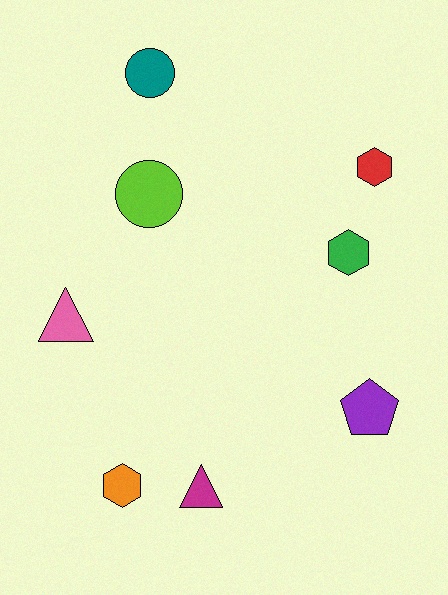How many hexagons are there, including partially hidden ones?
There are 3 hexagons.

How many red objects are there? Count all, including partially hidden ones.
There is 1 red object.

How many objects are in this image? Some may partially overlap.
There are 8 objects.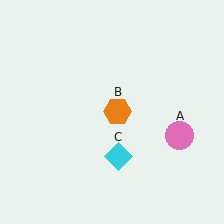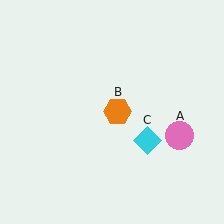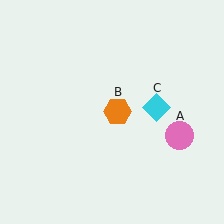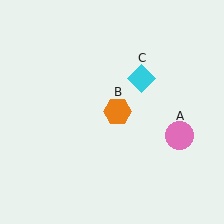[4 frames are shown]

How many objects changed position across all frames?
1 object changed position: cyan diamond (object C).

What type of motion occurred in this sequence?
The cyan diamond (object C) rotated counterclockwise around the center of the scene.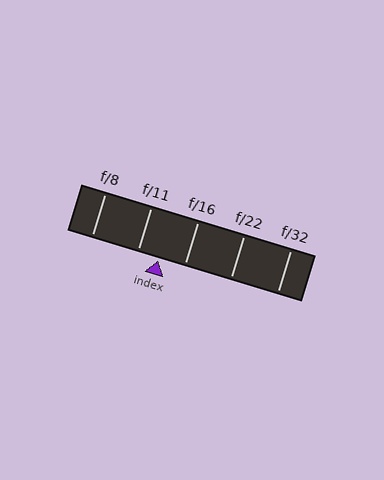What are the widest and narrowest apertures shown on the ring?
The widest aperture shown is f/8 and the narrowest is f/32.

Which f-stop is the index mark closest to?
The index mark is closest to f/11.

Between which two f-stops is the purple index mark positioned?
The index mark is between f/11 and f/16.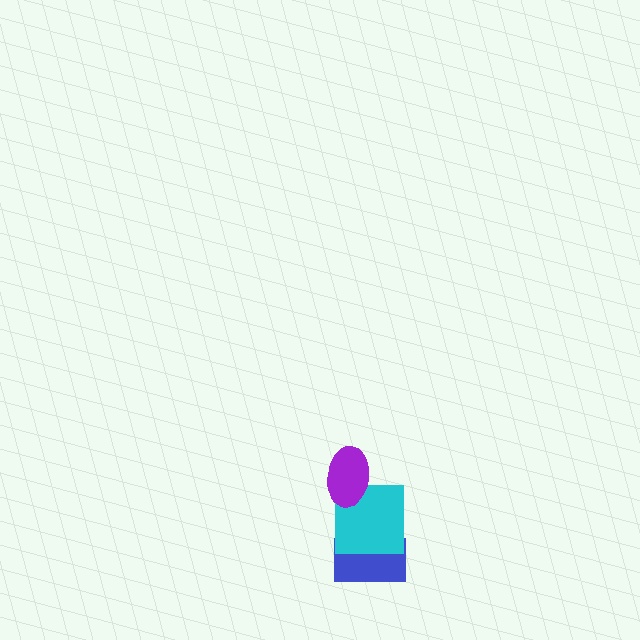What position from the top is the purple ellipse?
The purple ellipse is 1st from the top.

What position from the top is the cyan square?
The cyan square is 2nd from the top.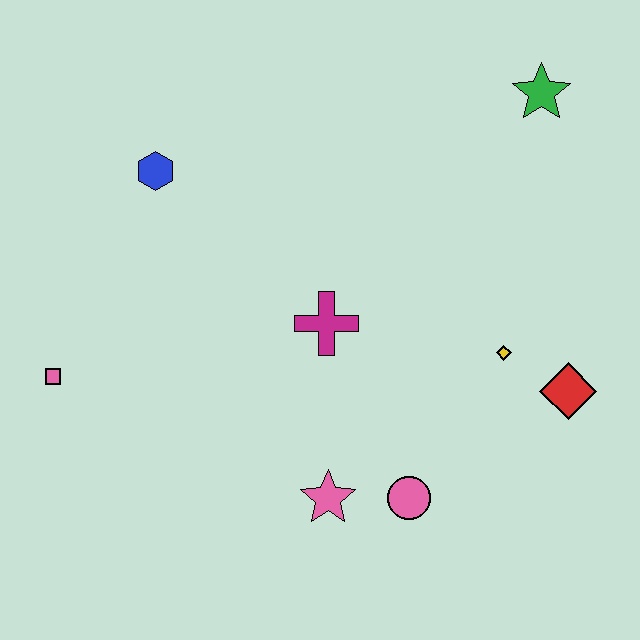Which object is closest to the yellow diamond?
The red diamond is closest to the yellow diamond.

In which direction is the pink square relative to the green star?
The pink square is to the left of the green star.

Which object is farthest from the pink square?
The green star is farthest from the pink square.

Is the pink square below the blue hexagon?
Yes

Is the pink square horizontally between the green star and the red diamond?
No